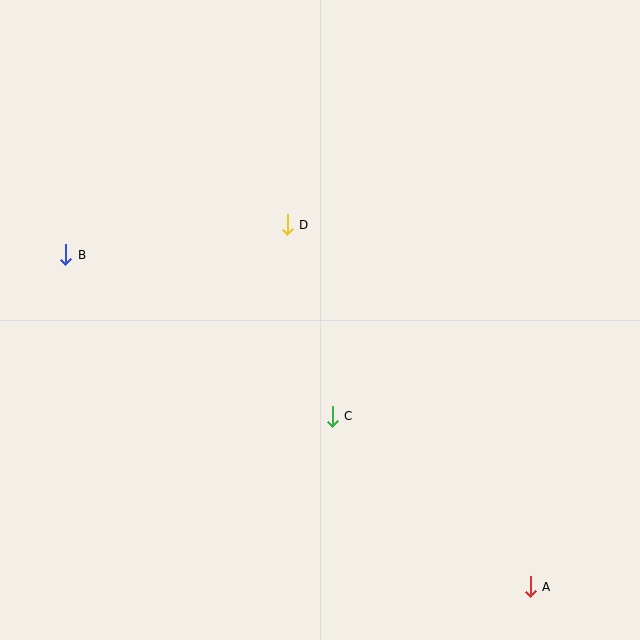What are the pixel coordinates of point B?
Point B is at (66, 255).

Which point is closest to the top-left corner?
Point B is closest to the top-left corner.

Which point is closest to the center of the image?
Point C at (332, 416) is closest to the center.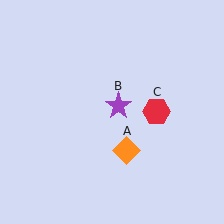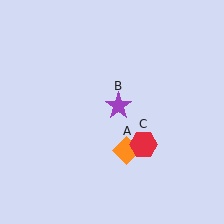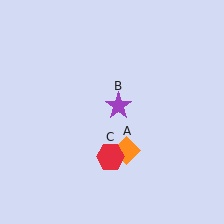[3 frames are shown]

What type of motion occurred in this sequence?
The red hexagon (object C) rotated clockwise around the center of the scene.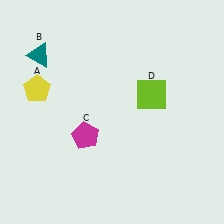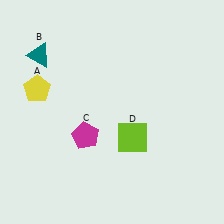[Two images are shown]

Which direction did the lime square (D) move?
The lime square (D) moved down.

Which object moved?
The lime square (D) moved down.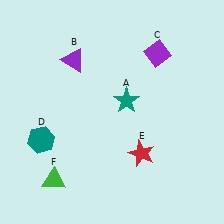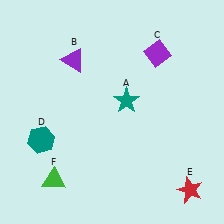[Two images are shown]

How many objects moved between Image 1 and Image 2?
1 object moved between the two images.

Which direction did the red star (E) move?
The red star (E) moved right.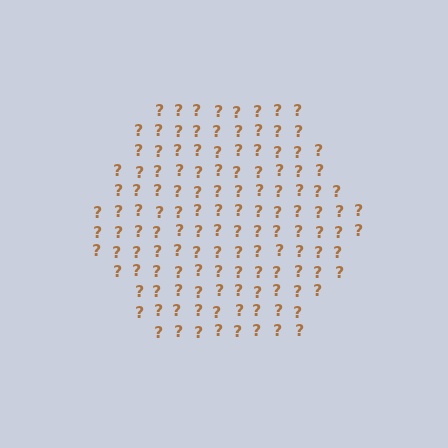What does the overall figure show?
The overall figure shows a hexagon.